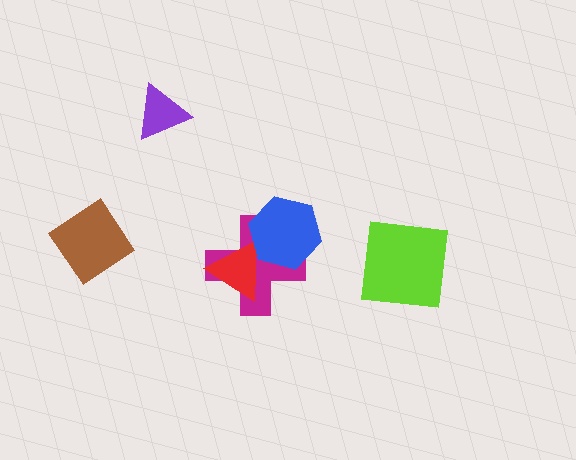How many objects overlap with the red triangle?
2 objects overlap with the red triangle.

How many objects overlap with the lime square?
0 objects overlap with the lime square.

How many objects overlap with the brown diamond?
0 objects overlap with the brown diamond.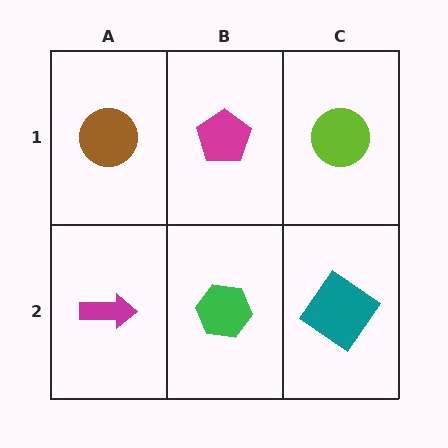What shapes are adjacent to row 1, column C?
A teal diamond (row 2, column C), a magenta pentagon (row 1, column B).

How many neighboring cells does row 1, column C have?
2.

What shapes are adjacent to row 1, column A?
A magenta arrow (row 2, column A), a magenta pentagon (row 1, column B).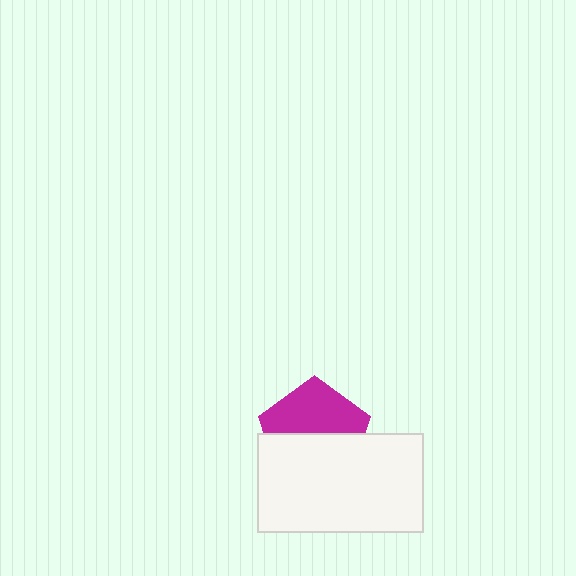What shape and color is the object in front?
The object in front is a white rectangle.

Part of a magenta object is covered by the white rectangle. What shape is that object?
It is a pentagon.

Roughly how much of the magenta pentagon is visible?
About half of it is visible (roughly 49%).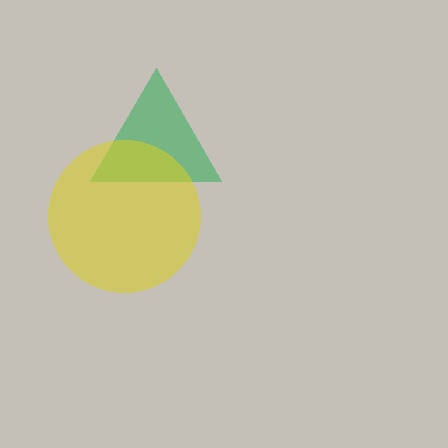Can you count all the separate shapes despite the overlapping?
Yes, there are 2 separate shapes.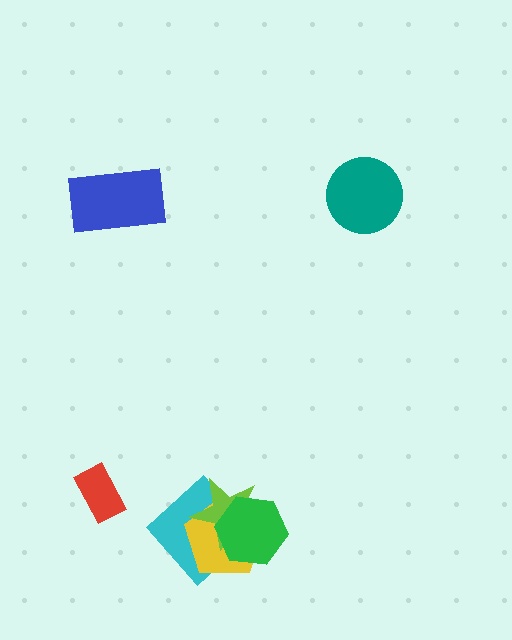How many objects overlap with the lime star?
3 objects overlap with the lime star.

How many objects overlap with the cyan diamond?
3 objects overlap with the cyan diamond.